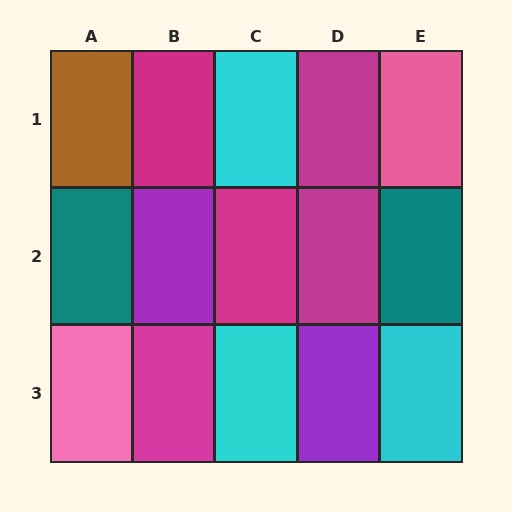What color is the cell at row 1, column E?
Pink.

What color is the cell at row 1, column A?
Brown.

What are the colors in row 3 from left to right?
Pink, magenta, cyan, purple, cyan.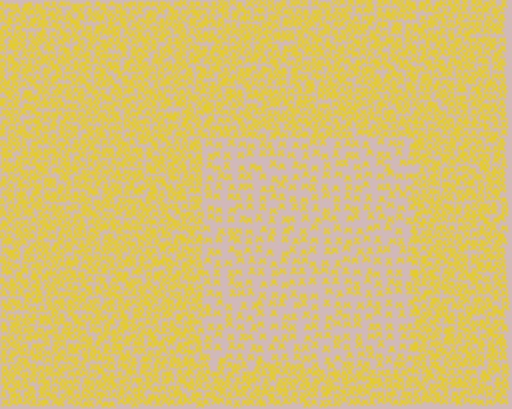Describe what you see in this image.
The image contains small yellow elements arranged at two different densities. A rectangle-shaped region is visible where the elements are less densely packed than the surrounding area.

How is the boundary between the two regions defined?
The boundary is defined by a change in element density (approximately 2.2x ratio). All elements are the same color, size, and shape.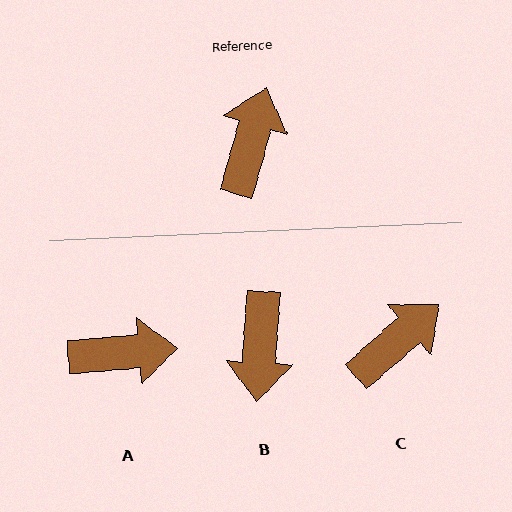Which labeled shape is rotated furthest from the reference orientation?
B, about 168 degrees away.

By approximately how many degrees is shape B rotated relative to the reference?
Approximately 168 degrees clockwise.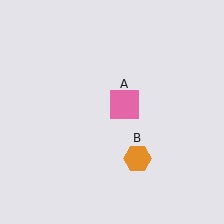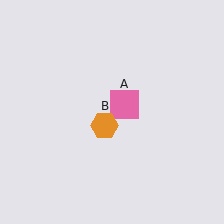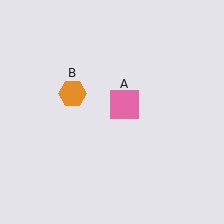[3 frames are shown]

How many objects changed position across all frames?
1 object changed position: orange hexagon (object B).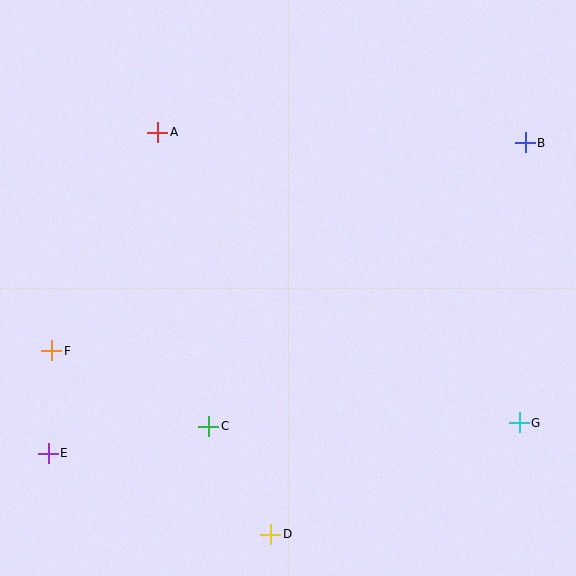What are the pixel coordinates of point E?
Point E is at (48, 453).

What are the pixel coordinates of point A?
Point A is at (158, 132).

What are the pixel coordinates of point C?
Point C is at (209, 426).